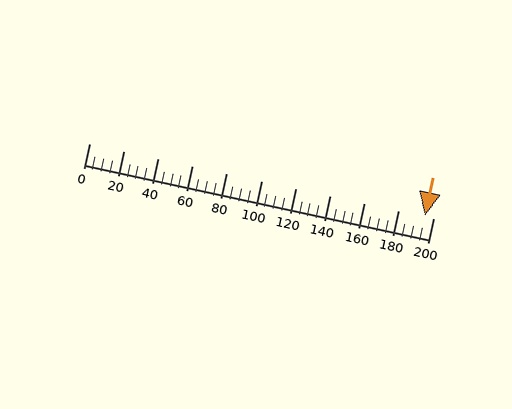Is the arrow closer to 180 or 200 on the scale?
The arrow is closer to 200.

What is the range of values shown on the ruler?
The ruler shows values from 0 to 200.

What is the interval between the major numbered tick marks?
The major tick marks are spaced 20 units apart.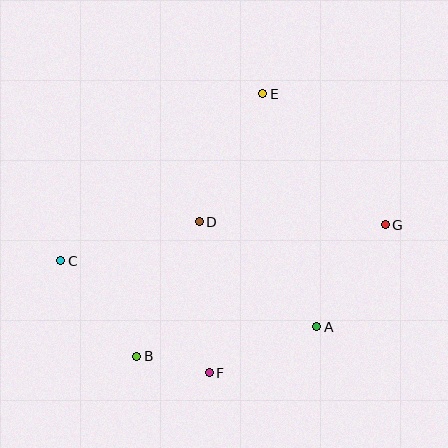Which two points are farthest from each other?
Points C and G are farthest from each other.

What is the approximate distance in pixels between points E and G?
The distance between E and G is approximately 179 pixels.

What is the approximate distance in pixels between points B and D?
The distance between B and D is approximately 148 pixels.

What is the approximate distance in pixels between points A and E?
The distance between A and E is approximately 239 pixels.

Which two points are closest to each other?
Points B and F are closest to each other.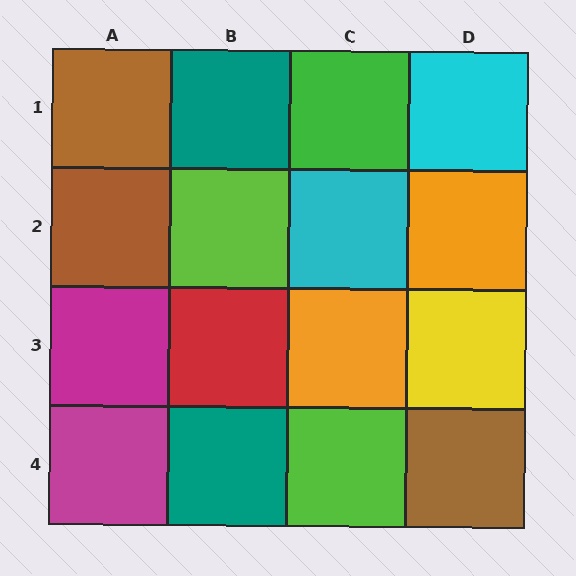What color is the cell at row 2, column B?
Lime.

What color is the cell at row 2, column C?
Cyan.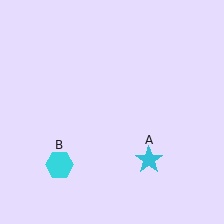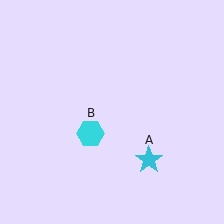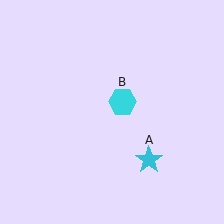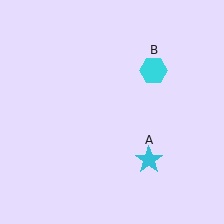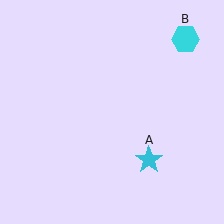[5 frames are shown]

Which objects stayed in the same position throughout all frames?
Cyan star (object A) remained stationary.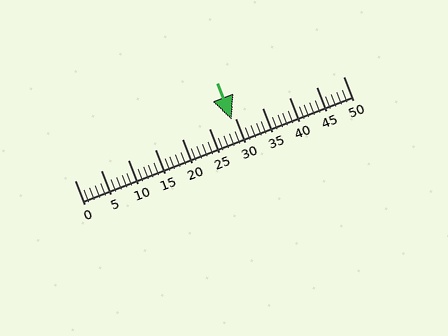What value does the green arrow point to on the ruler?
The green arrow points to approximately 29.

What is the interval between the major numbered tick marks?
The major tick marks are spaced 5 units apart.